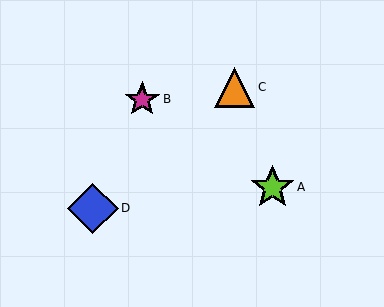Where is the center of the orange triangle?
The center of the orange triangle is at (235, 87).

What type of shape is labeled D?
Shape D is a blue diamond.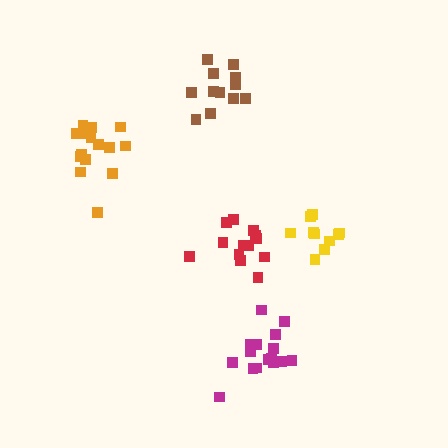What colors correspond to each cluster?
The clusters are colored: red, yellow, orange, magenta, brown.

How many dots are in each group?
Group 1: 13 dots, Group 2: 10 dots, Group 3: 15 dots, Group 4: 16 dots, Group 5: 12 dots (66 total).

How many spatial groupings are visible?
There are 5 spatial groupings.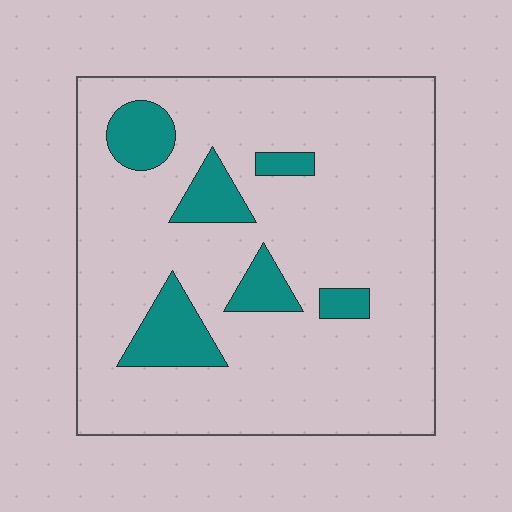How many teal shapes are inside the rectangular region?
6.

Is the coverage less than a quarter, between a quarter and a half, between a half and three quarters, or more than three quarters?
Less than a quarter.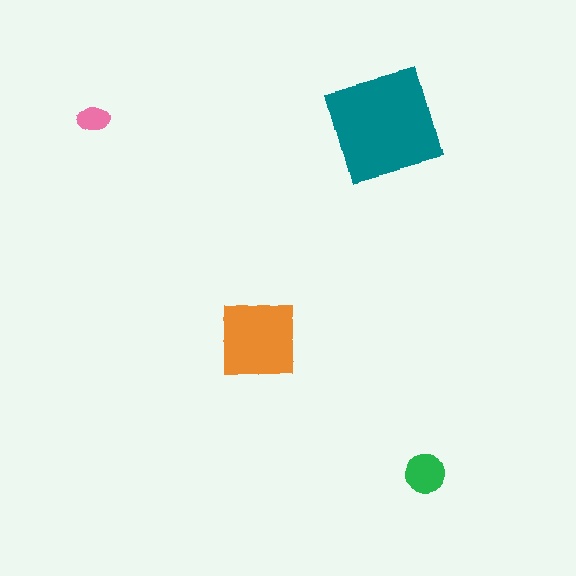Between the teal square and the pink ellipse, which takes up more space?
The teal square.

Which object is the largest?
The teal square.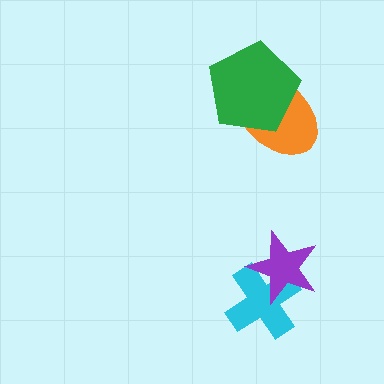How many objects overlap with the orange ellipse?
1 object overlaps with the orange ellipse.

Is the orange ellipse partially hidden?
Yes, it is partially covered by another shape.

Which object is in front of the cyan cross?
The purple star is in front of the cyan cross.